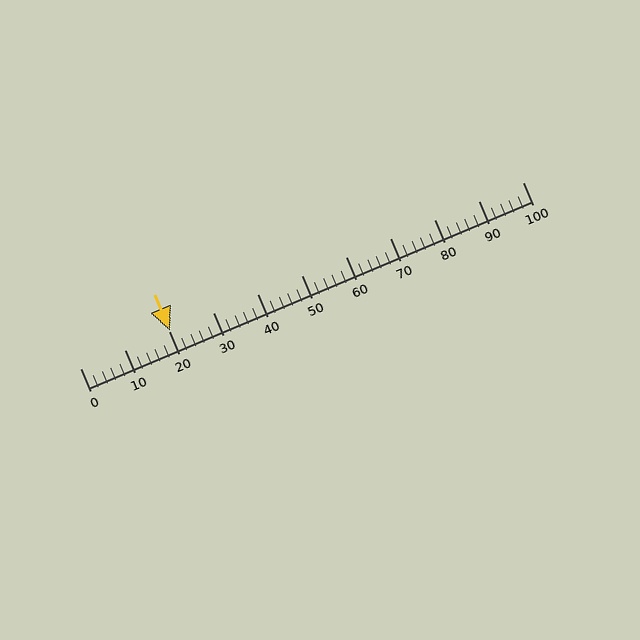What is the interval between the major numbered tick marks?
The major tick marks are spaced 10 units apart.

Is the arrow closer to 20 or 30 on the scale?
The arrow is closer to 20.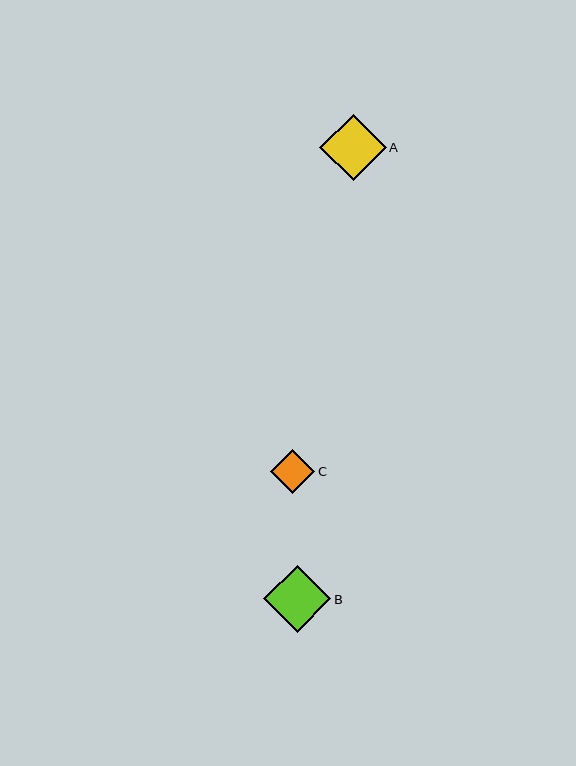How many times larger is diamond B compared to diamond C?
Diamond B is approximately 1.5 times the size of diamond C.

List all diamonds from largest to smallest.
From largest to smallest: B, A, C.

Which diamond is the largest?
Diamond B is the largest with a size of approximately 67 pixels.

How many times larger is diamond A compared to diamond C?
Diamond A is approximately 1.5 times the size of diamond C.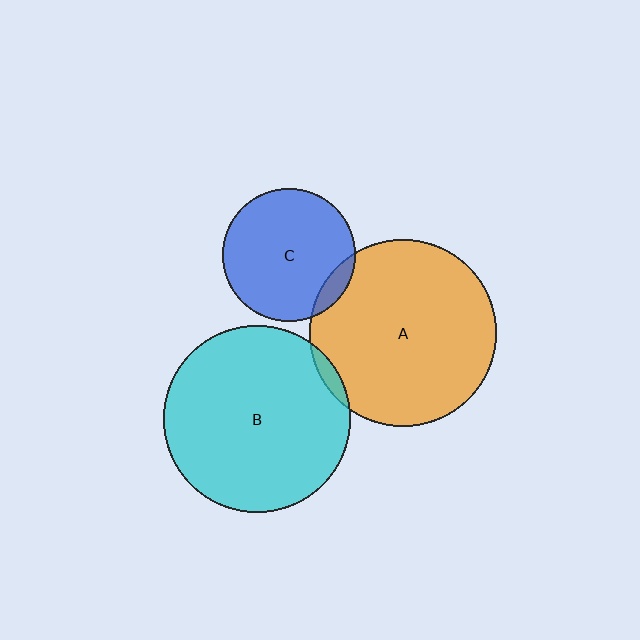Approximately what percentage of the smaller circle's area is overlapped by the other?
Approximately 10%.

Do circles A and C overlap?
Yes.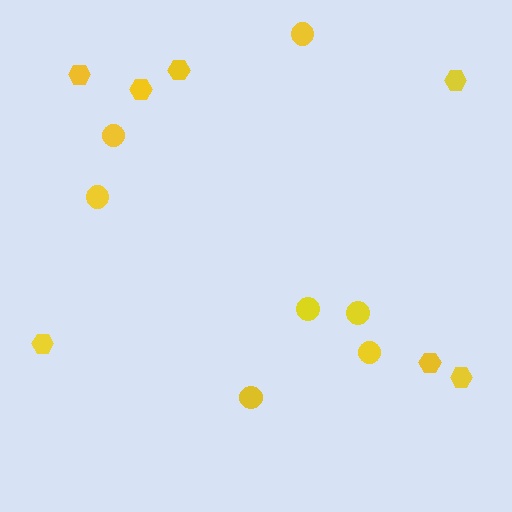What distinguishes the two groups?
There are 2 groups: one group of hexagons (7) and one group of circles (7).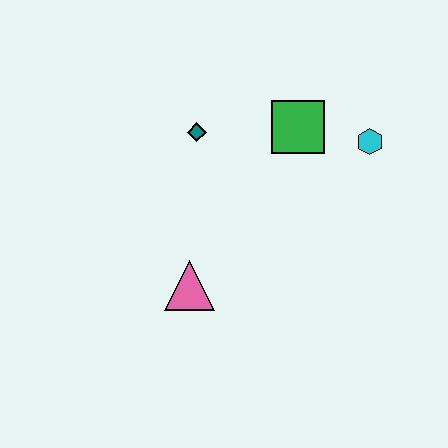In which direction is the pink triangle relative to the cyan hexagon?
The pink triangle is to the left of the cyan hexagon.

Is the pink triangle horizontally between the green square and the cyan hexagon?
No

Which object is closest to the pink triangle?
The teal diamond is closest to the pink triangle.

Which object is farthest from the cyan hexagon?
The pink triangle is farthest from the cyan hexagon.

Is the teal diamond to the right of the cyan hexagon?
No